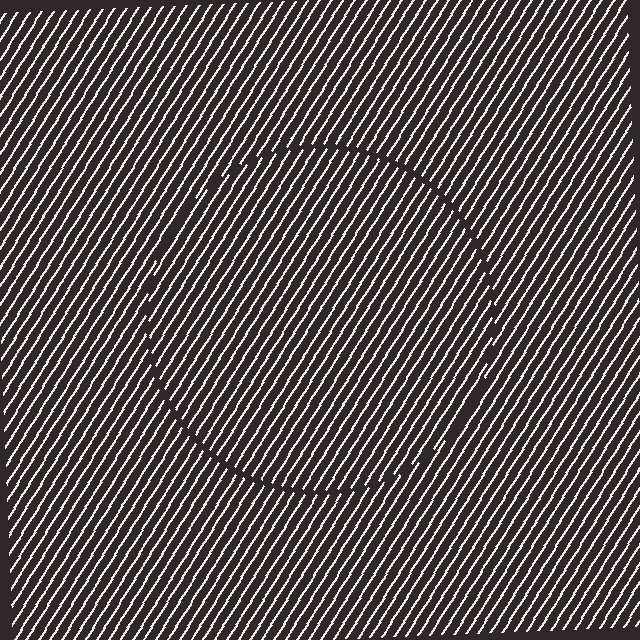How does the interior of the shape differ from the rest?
The interior of the shape contains the same grating, shifted by half a period — the contour is defined by the phase discontinuity where line-ends from the inner and outer gratings abut.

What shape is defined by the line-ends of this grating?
An illusory circle. The interior of the shape contains the same grating, shifted by half a period — the contour is defined by the phase discontinuity where line-ends from the inner and outer gratings abut.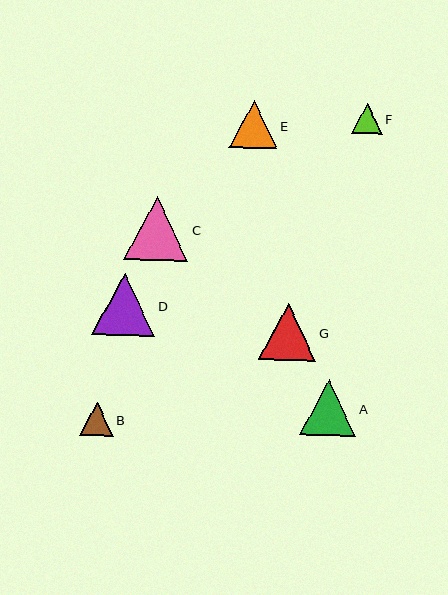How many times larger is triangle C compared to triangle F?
Triangle C is approximately 2.1 times the size of triangle F.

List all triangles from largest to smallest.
From largest to smallest: C, D, G, A, E, B, F.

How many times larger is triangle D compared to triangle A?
Triangle D is approximately 1.1 times the size of triangle A.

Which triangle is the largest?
Triangle C is the largest with a size of approximately 64 pixels.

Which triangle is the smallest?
Triangle F is the smallest with a size of approximately 30 pixels.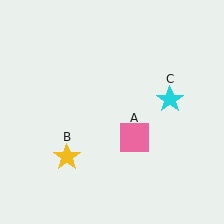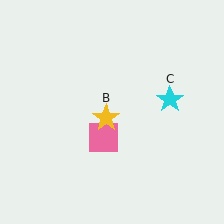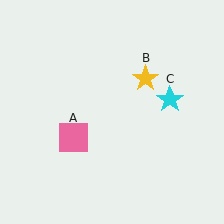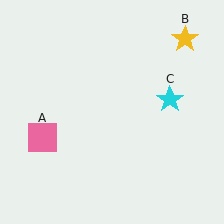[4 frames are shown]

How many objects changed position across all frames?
2 objects changed position: pink square (object A), yellow star (object B).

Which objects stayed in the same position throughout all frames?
Cyan star (object C) remained stationary.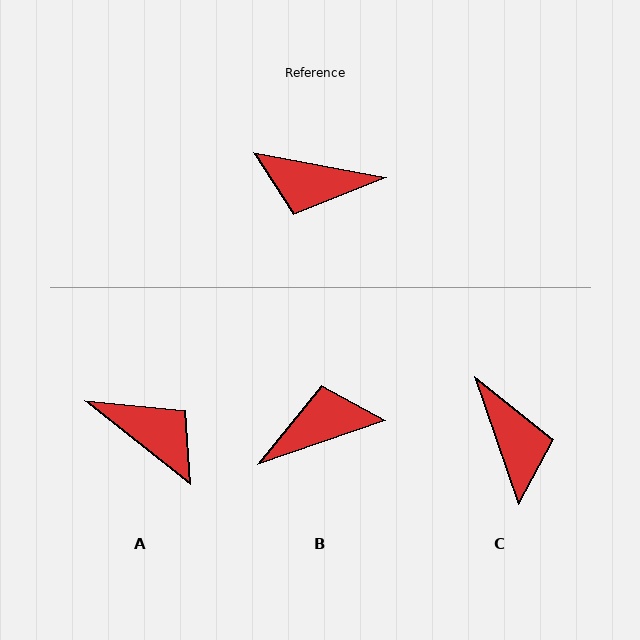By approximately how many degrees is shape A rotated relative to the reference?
Approximately 152 degrees counter-clockwise.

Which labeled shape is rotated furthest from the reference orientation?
A, about 152 degrees away.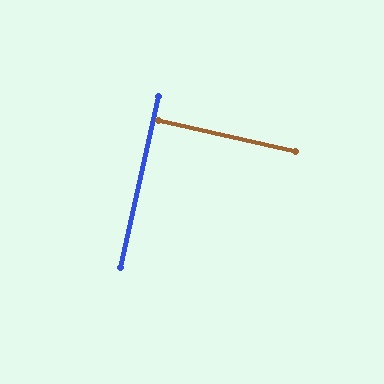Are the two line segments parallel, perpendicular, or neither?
Perpendicular — they meet at approximately 90°.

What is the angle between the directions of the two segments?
Approximately 90 degrees.